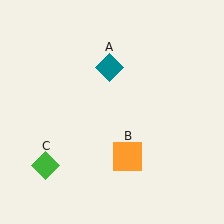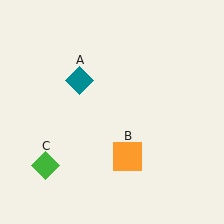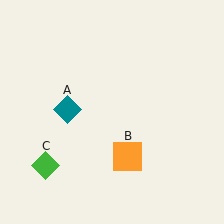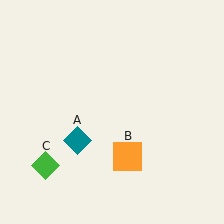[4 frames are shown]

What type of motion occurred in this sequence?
The teal diamond (object A) rotated counterclockwise around the center of the scene.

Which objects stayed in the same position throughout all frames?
Orange square (object B) and green diamond (object C) remained stationary.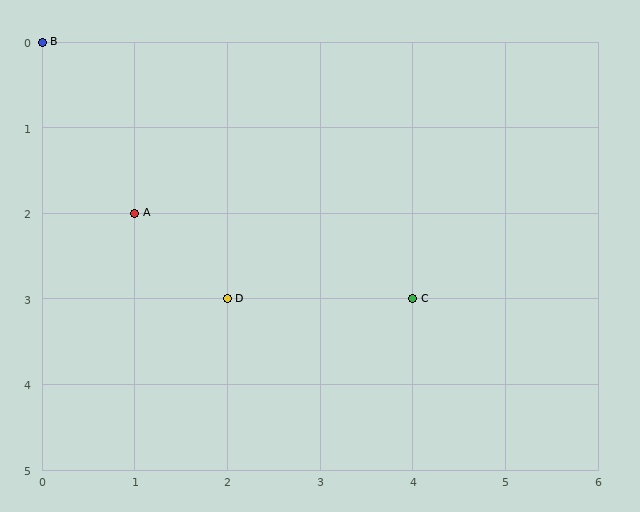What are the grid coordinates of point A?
Point A is at grid coordinates (1, 2).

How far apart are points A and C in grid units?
Points A and C are 3 columns and 1 row apart (about 3.2 grid units diagonally).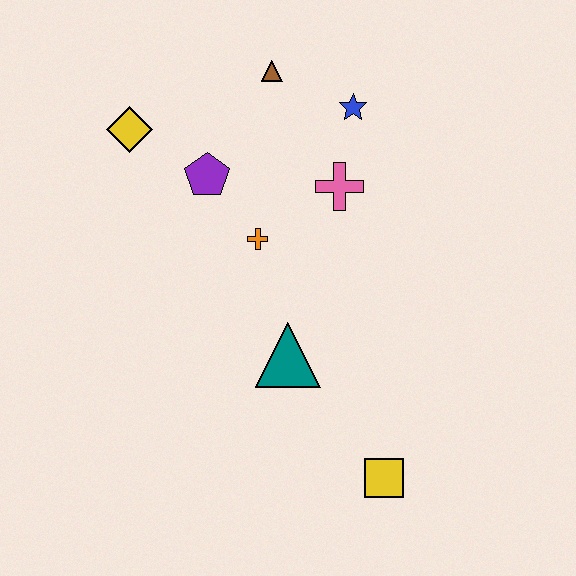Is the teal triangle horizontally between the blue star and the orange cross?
Yes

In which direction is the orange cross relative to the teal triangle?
The orange cross is above the teal triangle.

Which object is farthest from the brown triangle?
The yellow square is farthest from the brown triangle.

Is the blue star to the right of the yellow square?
No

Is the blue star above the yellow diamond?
Yes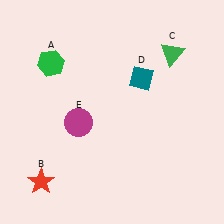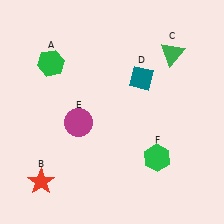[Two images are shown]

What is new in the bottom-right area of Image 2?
A green hexagon (F) was added in the bottom-right area of Image 2.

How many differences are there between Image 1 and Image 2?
There is 1 difference between the two images.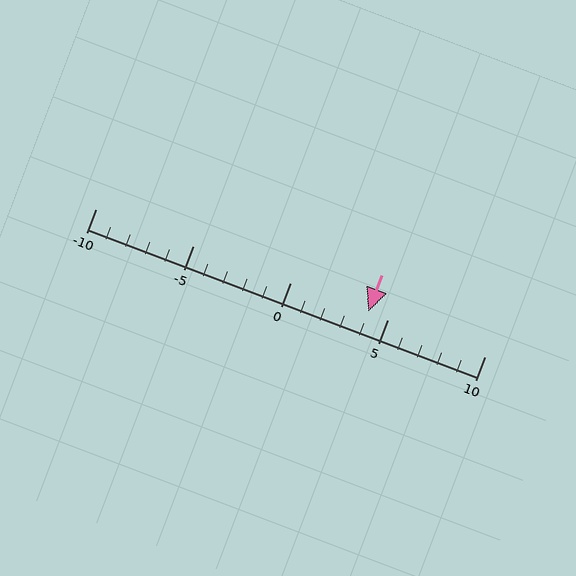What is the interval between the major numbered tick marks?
The major tick marks are spaced 5 units apart.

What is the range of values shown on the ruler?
The ruler shows values from -10 to 10.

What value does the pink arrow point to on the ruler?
The pink arrow points to approximately 4.